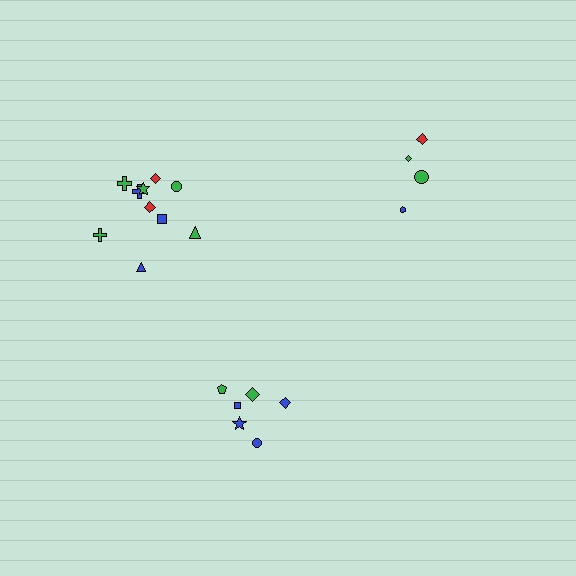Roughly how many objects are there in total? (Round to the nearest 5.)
Roughly 20 objects in total.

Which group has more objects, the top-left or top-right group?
The top-left group.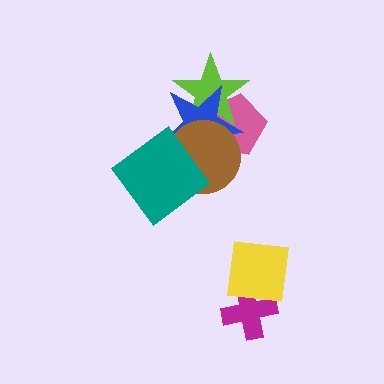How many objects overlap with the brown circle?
4 objects overlap with the brown circle.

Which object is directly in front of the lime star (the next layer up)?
The blue star is directly in front of the lime star.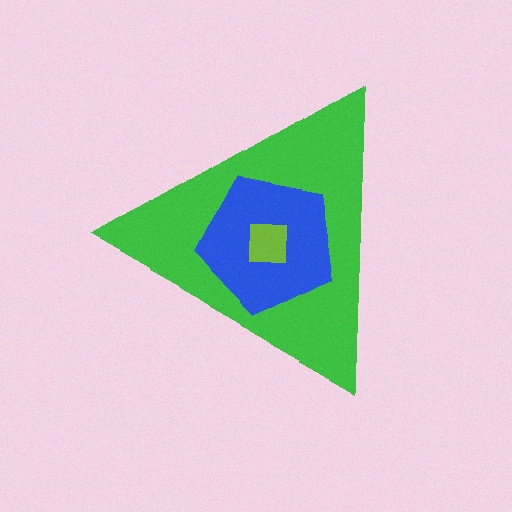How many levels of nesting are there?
3.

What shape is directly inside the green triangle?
The blue pentagon.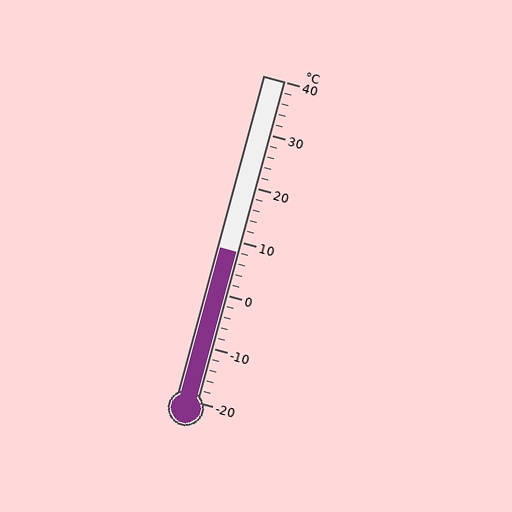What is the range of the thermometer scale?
The thermometer scale ranges from -20°C to 40°C.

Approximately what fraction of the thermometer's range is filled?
The thermometer is filled to approximately 45% of its range.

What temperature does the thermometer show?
The thermometer shows approximately 8°C.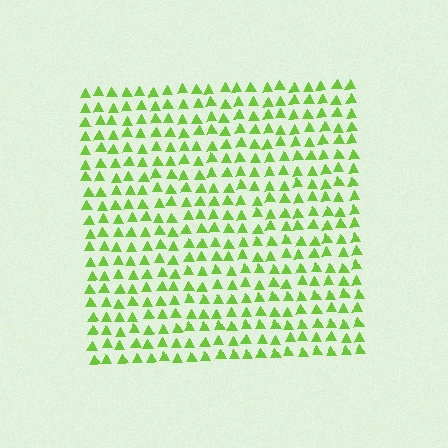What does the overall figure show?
The overall figure shows a square.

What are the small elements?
The small elements are triangles.